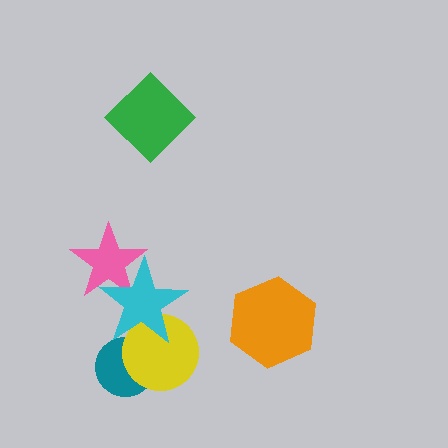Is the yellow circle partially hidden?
Yes, it is partially covered by another shape.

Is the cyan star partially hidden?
No, no other shape covers it.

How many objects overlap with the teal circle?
2 objects overlap with the teal circle.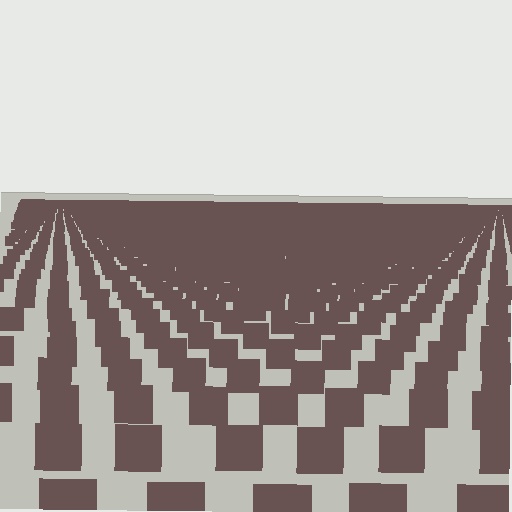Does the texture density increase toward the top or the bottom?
Density increases toward the top.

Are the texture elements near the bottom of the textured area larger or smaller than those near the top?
Larger. Near the bottom, elements are closer to the viewer and appear at a bigger on-screen size.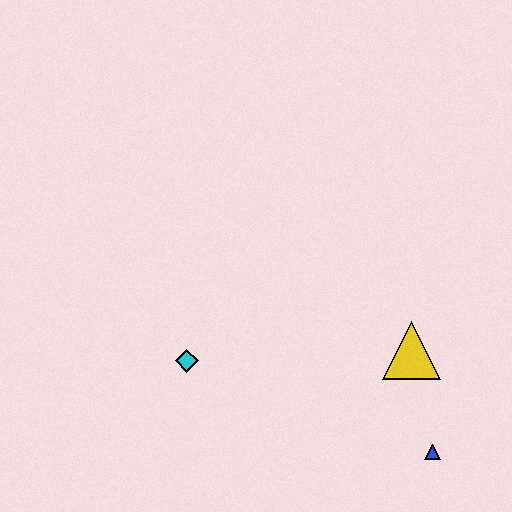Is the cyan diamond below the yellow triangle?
Yes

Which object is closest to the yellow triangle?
The blue triangle is closest to the yellow triangle.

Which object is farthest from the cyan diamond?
The blue triangle is farthest from the cyan diamond.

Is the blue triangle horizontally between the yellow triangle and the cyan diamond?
No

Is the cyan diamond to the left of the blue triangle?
Yes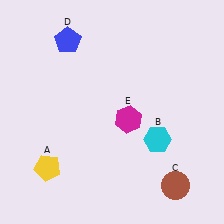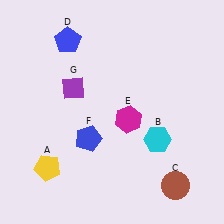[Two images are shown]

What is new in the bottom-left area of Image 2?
A blue pentagon (F) was added in the bottom-left area of Image 2.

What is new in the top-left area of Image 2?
A purple diamond (G) was added in the top-left area of Image 2.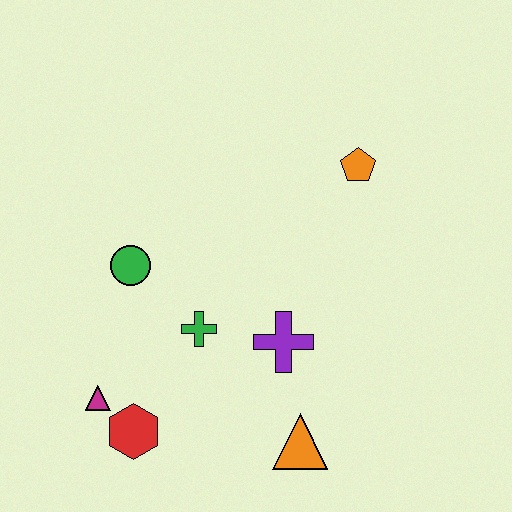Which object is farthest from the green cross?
The orange pentagon is farthest from the green cross.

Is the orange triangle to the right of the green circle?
Yes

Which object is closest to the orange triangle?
The purple cross is closest to the orange triangle.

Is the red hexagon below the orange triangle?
No